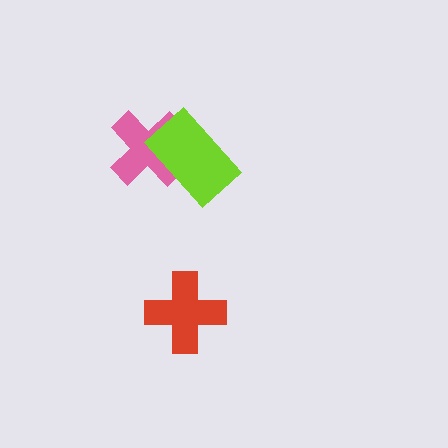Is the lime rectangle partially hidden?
No, no other shape covers it.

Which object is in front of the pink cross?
The lime rectangle is in front of the pink cross.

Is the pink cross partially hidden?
Yes, it is partially covered by another shape.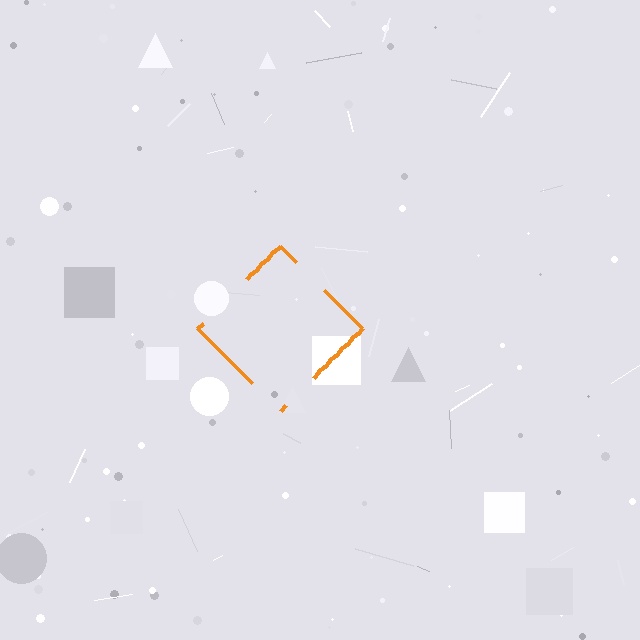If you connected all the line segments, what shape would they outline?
They would outline a diamond.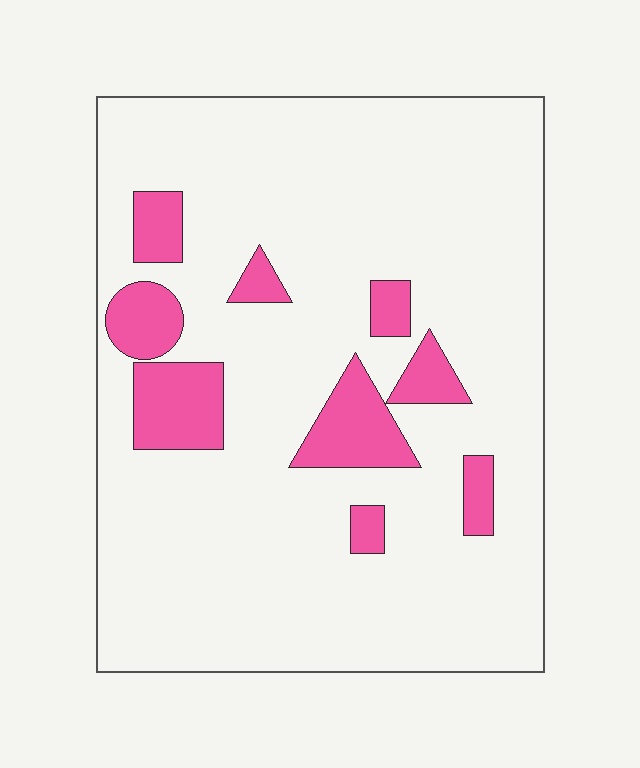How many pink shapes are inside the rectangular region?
9.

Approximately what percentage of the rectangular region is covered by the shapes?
Approximately 15%.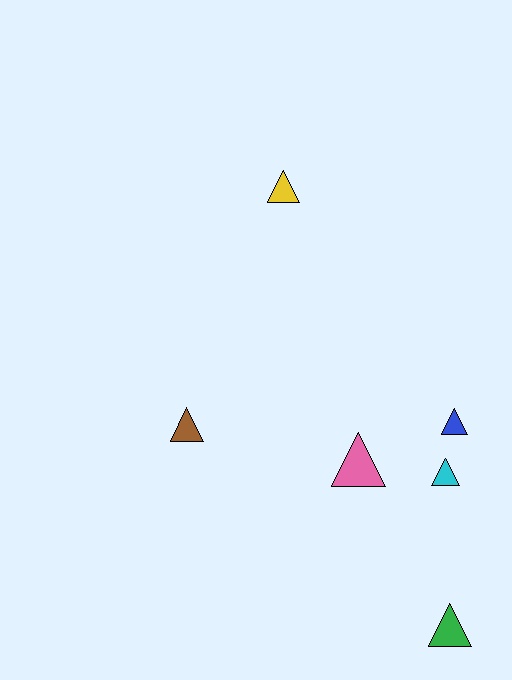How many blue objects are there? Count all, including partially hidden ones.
There is 1 blue object.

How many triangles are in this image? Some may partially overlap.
There are 6 triangles.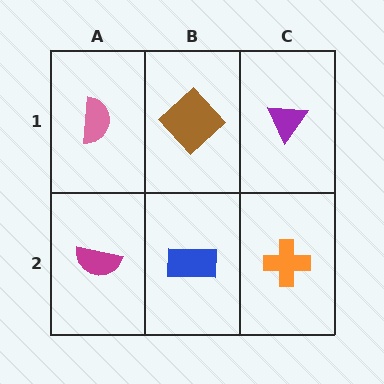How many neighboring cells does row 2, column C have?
2.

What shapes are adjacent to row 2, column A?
A pink semicircle (row 1, column A), a blue rectangle (row 2, column B).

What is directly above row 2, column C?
A purple triangle.